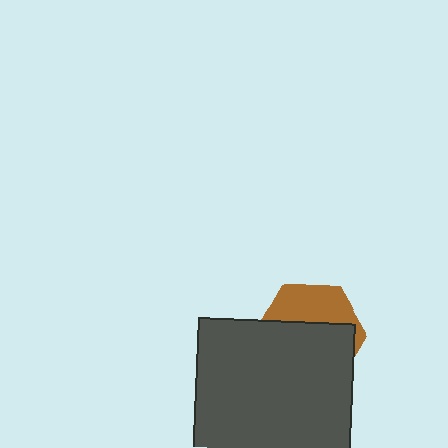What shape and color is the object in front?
The object in front is a dark gray square.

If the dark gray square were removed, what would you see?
You would see the complete brown hexagon.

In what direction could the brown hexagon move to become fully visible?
The brown hexagon could move up. That would shift it out from behind the dark gray square entirely.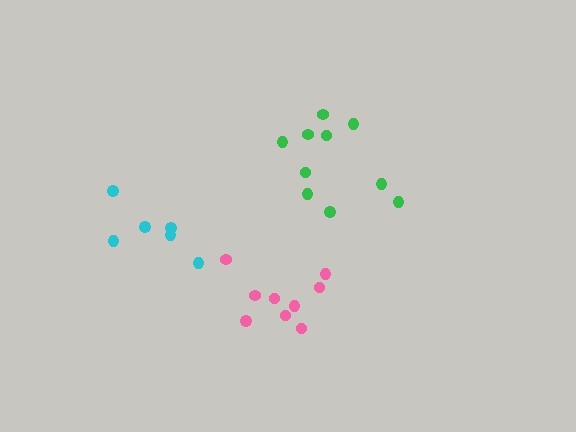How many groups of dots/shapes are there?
There are 3 groups.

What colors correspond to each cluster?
The clusters are colored: pink, cyan, green.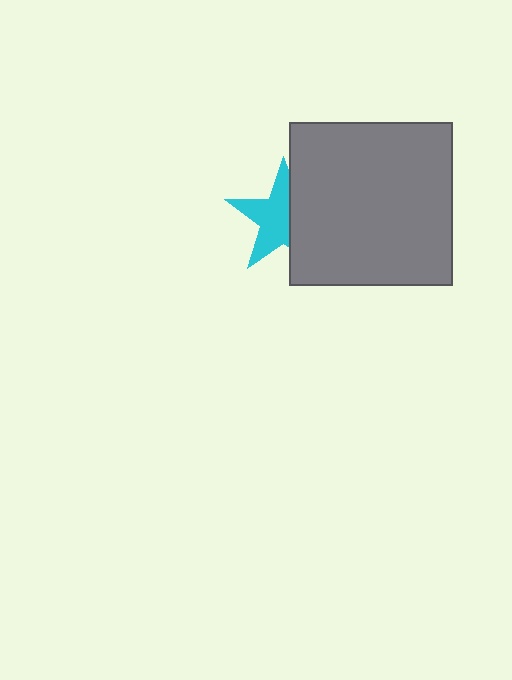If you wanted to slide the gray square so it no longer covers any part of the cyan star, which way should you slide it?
Slide it right — that is the most direct way to separate the two shapes.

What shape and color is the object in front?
The object in front is a gray square.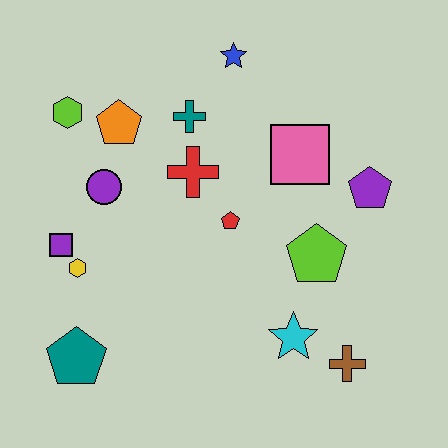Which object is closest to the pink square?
The purple pentagon is closest to the pink square.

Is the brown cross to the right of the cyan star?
Yes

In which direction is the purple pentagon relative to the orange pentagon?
The purple pentagon is to the right of the orange pentagon.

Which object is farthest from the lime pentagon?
The lime hexagon is farthest from the lime pentagon.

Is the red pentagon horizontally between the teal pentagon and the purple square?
No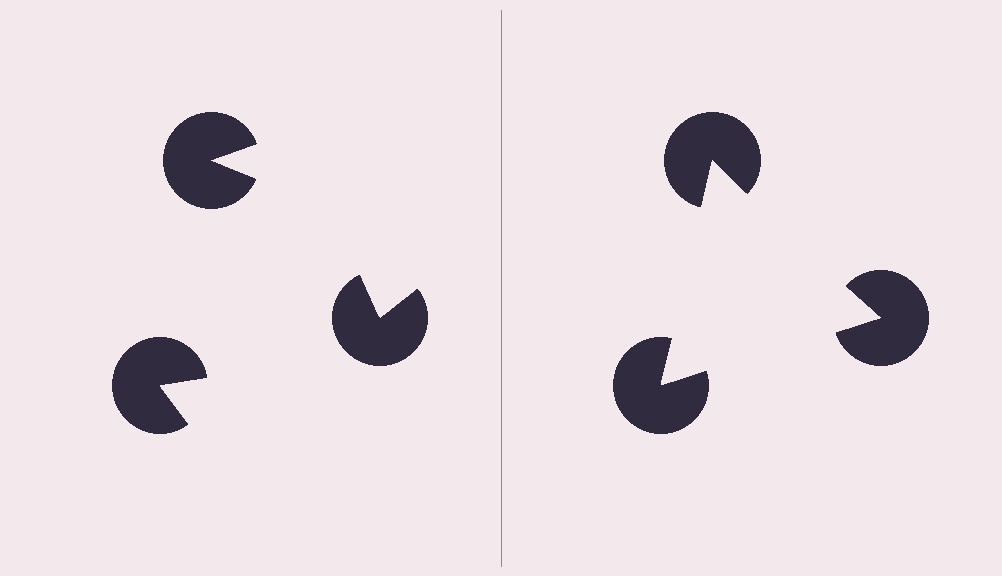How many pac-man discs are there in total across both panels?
6 — 3 on each side.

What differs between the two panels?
The pac-man discs are positioned identically on both sides; only the wedge orientations differ. On the right they align to a triangle; on the left they are misaligned.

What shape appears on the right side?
An illusory triangle.